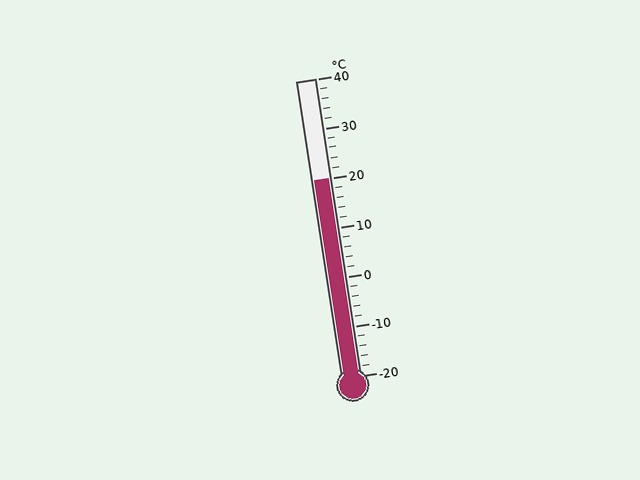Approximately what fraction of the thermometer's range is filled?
The thermometer is filled to approximately 65% of its range.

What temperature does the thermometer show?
The thermometer shows approximately 20°C.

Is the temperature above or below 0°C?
The temperature is above 0°C.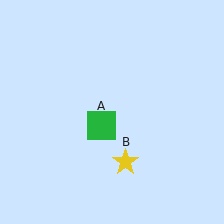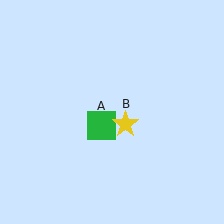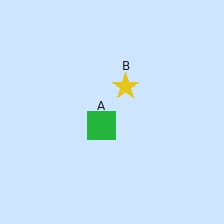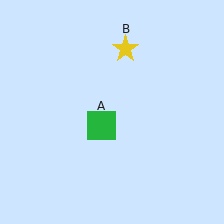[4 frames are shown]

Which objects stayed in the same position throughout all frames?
Green square (object A) remained stationary.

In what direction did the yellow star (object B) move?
The yellow star (object B) moved up.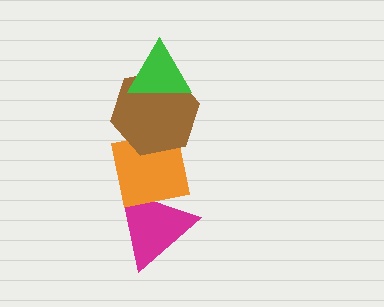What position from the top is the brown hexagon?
The brown hexagon is 2nd from the top.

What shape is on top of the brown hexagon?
The green triangle is on top of the brown hexagon.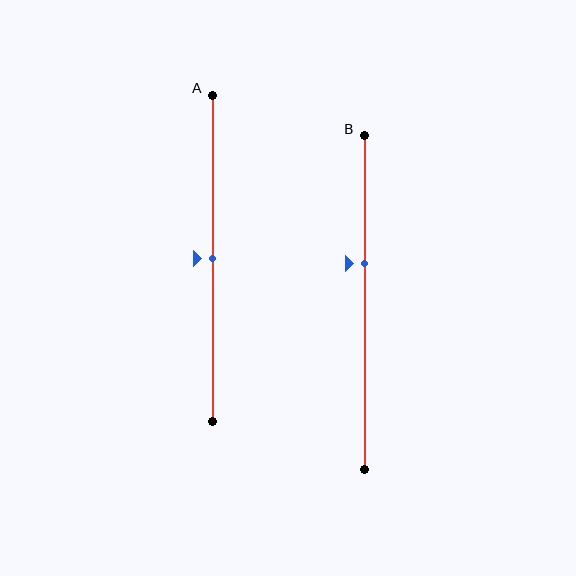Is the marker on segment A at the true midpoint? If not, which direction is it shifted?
Yes, the marker on segment A is at the true midpoint.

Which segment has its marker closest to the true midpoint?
Segment A has its marker closest to the true midpoint.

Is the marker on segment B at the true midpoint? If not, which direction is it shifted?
No, the marker on segment B is shifted upward by about 12% of the segment length.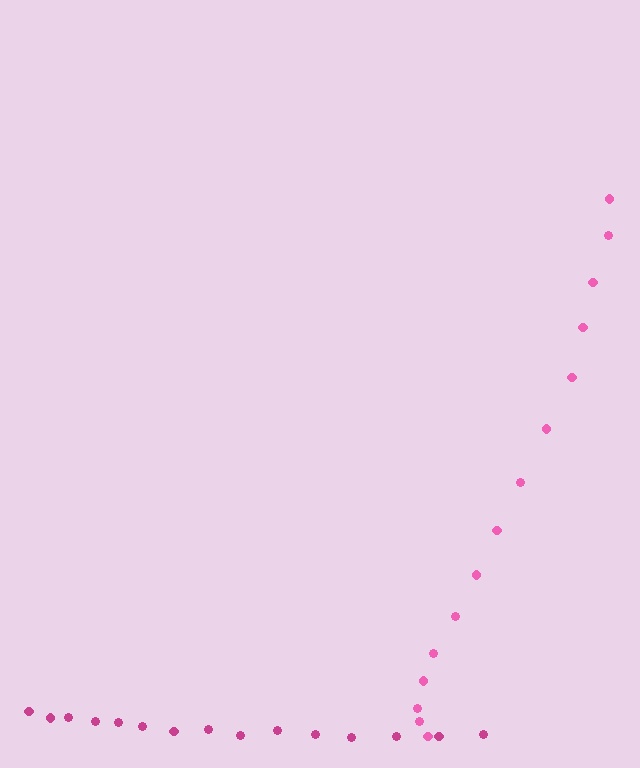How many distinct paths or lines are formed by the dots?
There are 2 distinct paths.